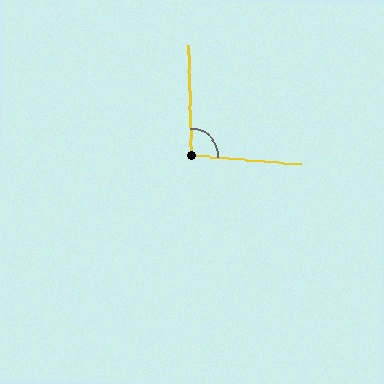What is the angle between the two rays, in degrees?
Approximately 96 degrees.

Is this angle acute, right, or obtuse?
It is obtuse.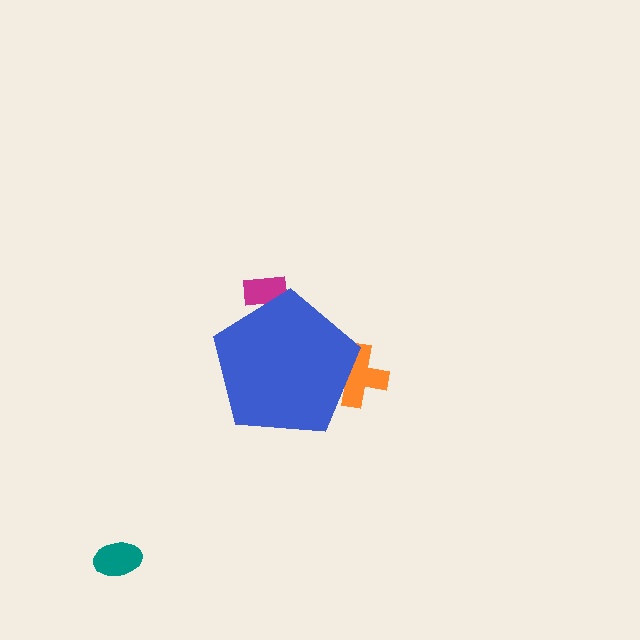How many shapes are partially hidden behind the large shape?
2 shapes are partially hidden.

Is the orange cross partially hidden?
Yes, the orange cross is partially hidden behind the blue pentagon.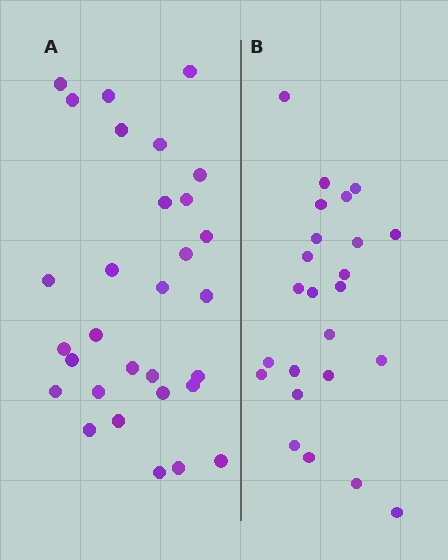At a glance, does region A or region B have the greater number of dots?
Region A (the left region) has more dots.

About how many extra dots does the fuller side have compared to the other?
Region A has about 6 more dots than region B.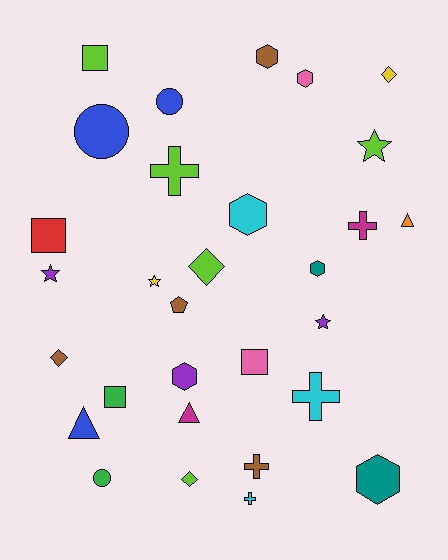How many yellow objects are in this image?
There are 2 yellow objects.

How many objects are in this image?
There are 30 objects.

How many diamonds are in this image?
There are 4 diamonds.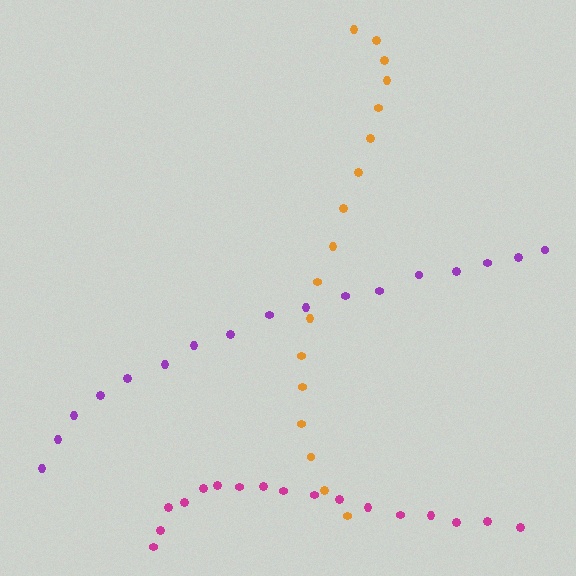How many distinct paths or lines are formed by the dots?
There are 3 distinct paths.